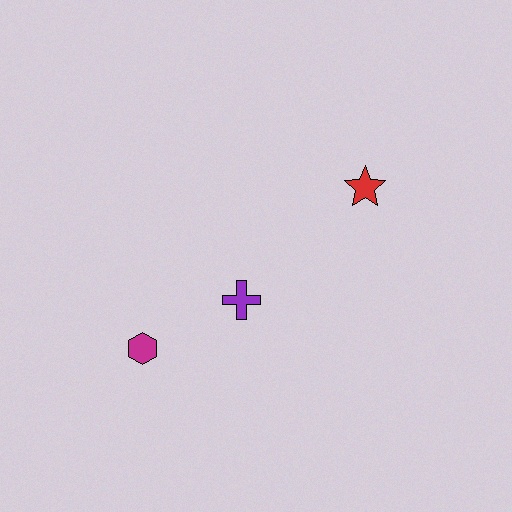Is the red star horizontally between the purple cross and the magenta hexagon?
No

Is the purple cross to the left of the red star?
Yes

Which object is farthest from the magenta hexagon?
The red star is farthest from the magenta hexagon.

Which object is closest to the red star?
The purple cross is closest to the red star.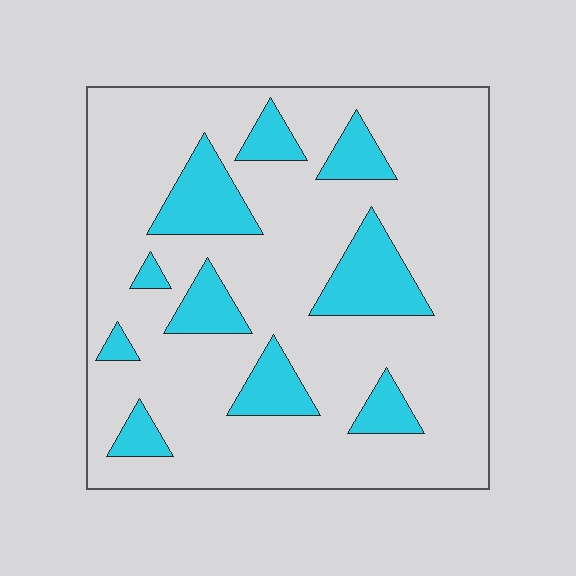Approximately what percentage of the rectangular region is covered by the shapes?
Approximately 20%.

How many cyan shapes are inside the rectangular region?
10.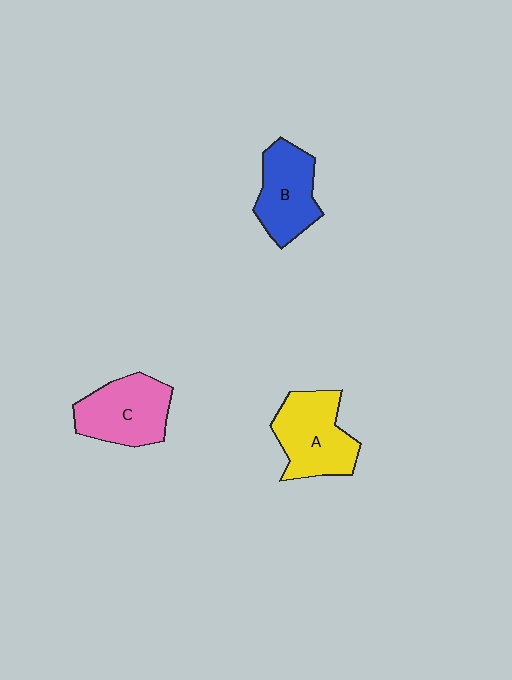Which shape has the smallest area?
Shape B (blue).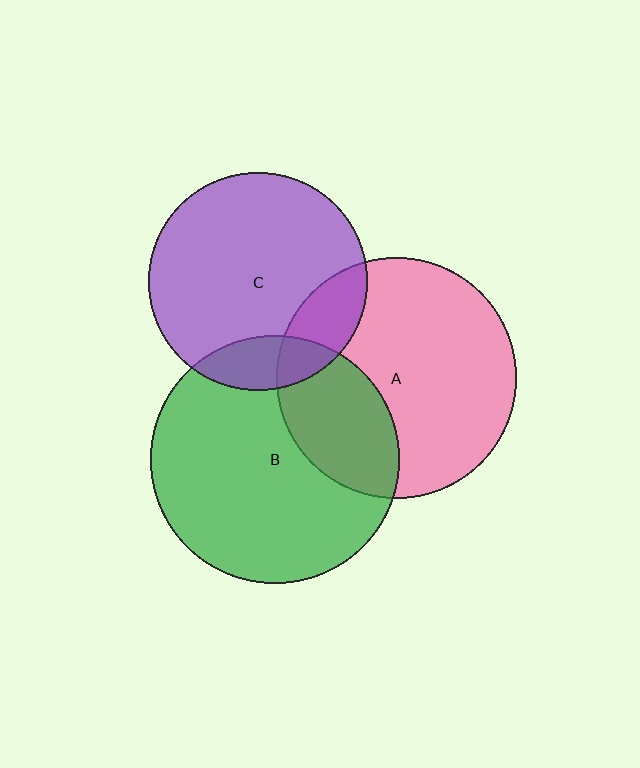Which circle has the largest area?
Circle B (green).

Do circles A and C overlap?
Yes.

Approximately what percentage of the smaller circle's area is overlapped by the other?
Approximately 15%.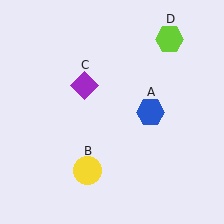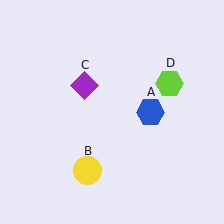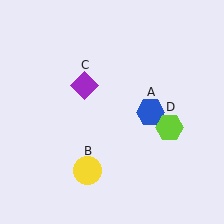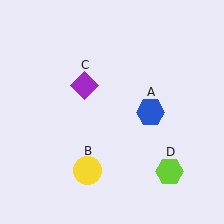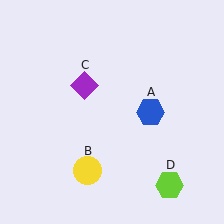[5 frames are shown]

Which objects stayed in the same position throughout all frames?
Blue hexagon (object A) and yellow circle (object B) and purple diamond (object C) remained stationary.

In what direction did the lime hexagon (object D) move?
The lime hexagon (object D) moved down.